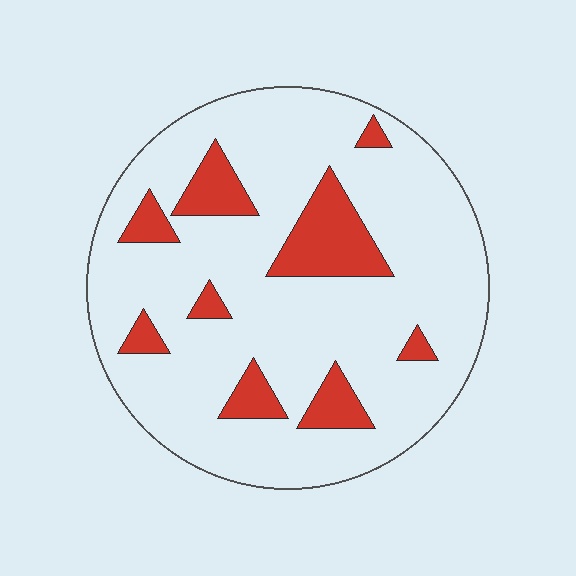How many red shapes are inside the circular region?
9.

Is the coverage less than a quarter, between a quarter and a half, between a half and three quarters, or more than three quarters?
Less than a quarter.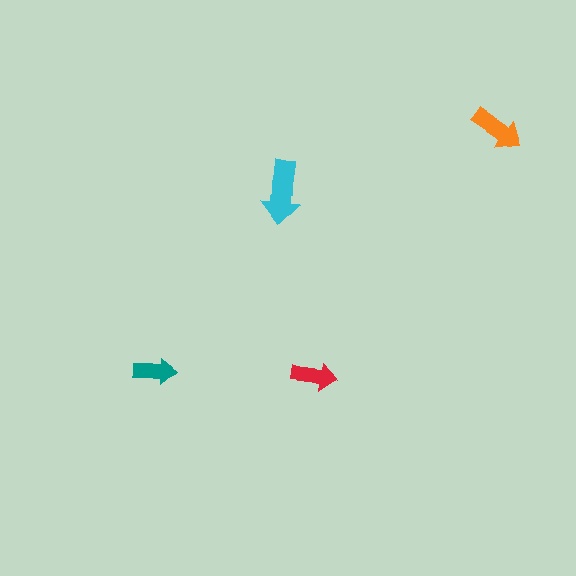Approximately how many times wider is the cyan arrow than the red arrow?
About 1.5 times wider.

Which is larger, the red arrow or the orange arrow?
The orange one.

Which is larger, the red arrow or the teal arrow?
The red one.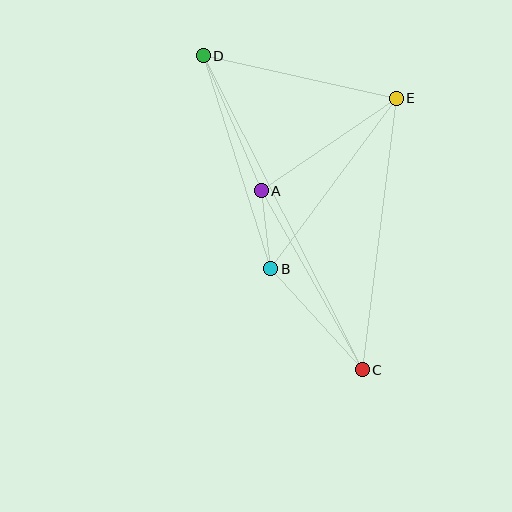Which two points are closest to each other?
Points A and B are closest to each other.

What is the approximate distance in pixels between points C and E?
The distance between C and E is approximately 274 pixels.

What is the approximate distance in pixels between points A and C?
The distance between A and C is approximately 206 pixels.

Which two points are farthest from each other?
Points C and D are farthest from each other.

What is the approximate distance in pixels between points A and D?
The distance between A and D is approximately 147 pixels.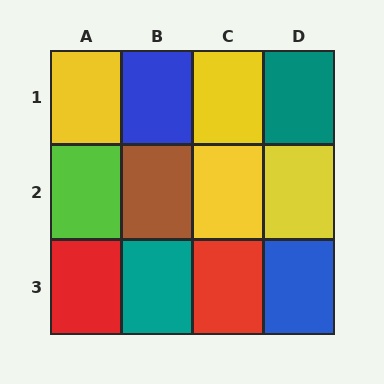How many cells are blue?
2 cells are blue.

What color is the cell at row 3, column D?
Blue.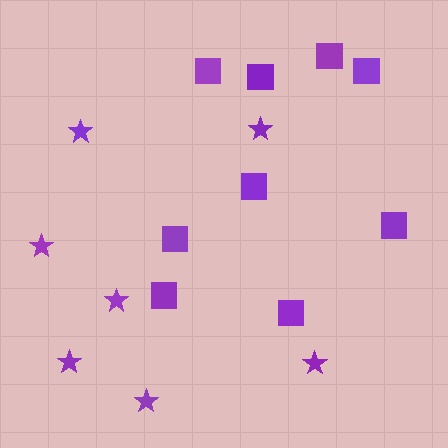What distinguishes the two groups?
There are 2 groups: one group of squares (9) and one group of stars (7).